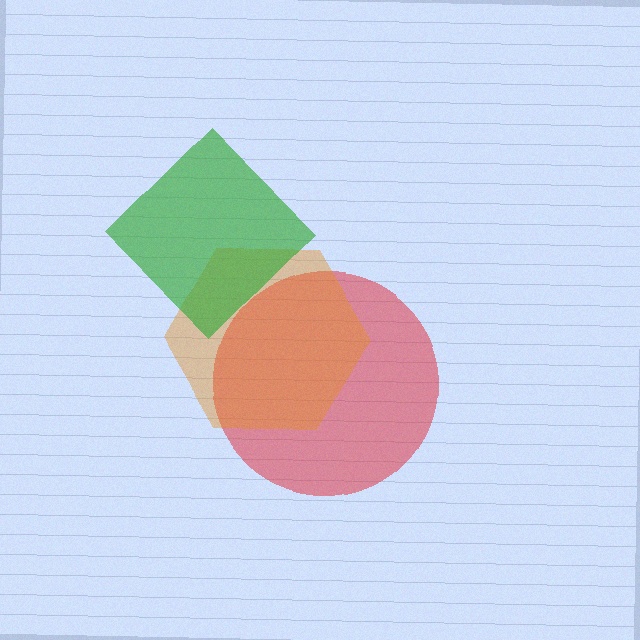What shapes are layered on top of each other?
The layered shapes are: a red circle, an orange hexagon, a green diamond.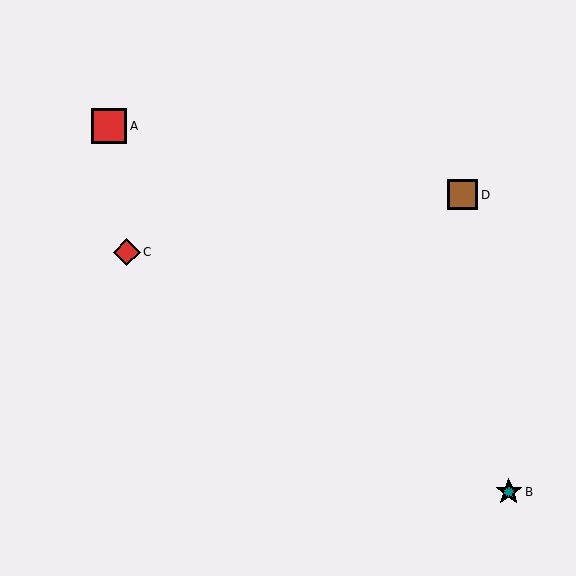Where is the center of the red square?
The center of the red square is at (109, 126).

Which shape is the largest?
The red square (labeled A) is the largest.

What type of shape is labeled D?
Shape D is a brown square.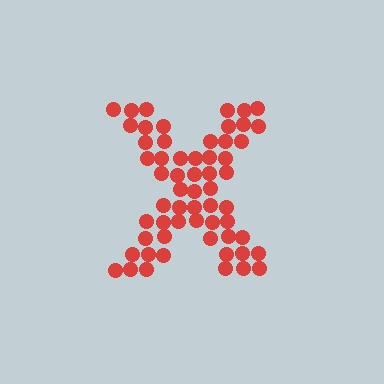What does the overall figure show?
The overall figure shows the letter X.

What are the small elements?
The small elements are circles.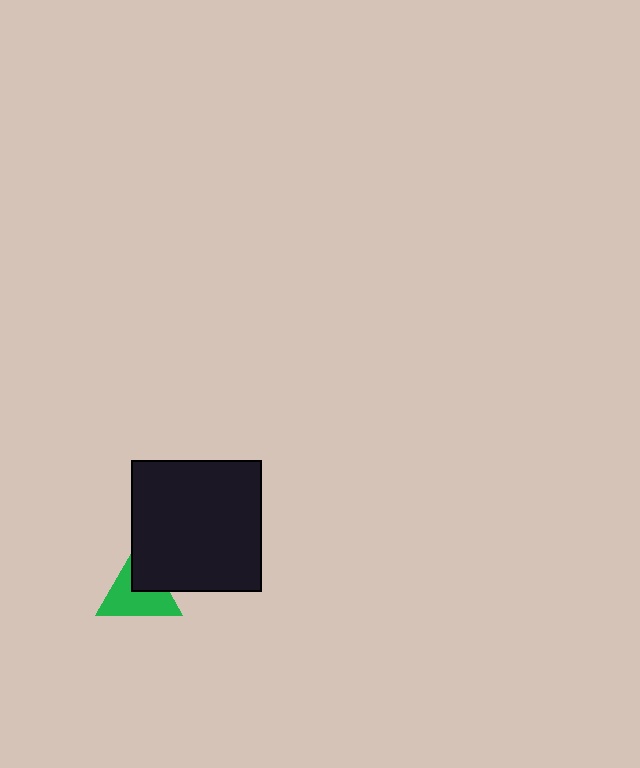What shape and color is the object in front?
The object in front is a black square.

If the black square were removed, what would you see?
You would see the complete green triangle.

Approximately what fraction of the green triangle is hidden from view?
Roughly 34% of the green triangle is hidden behind the black square.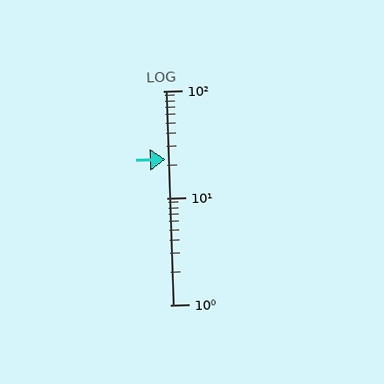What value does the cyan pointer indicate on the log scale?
The pointer indicates approximately 23.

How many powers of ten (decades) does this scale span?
The scale spans 2 decades, from 1 to 100.